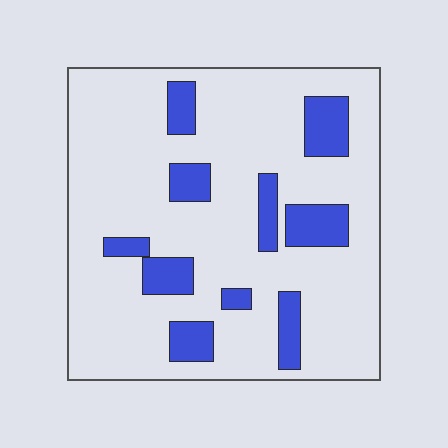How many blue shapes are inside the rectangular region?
10.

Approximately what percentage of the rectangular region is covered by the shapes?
Approximately 20%.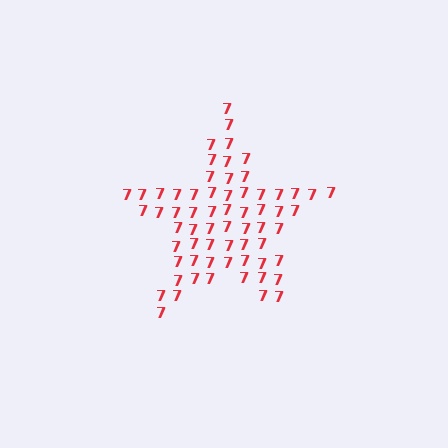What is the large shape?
The large shape is a star.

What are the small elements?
The small elements are digit 7's.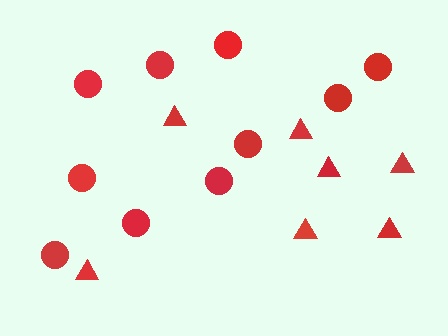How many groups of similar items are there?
There are 2 groups: one group of triangles (7) and one group of circles (10).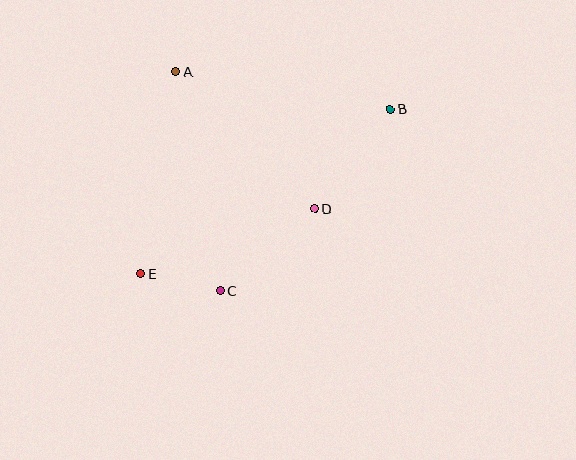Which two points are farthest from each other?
Points B and E are farthest from each other.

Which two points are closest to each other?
Points C and E are closest to each other.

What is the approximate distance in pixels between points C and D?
The distance between C and D is approximately 125 pixels.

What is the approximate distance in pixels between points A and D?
The distance between A and D is approximately 195 pixels.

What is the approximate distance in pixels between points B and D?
The distance between B and D is approximately 125 pixels.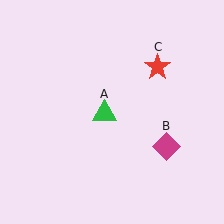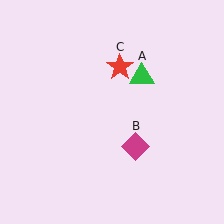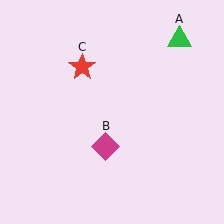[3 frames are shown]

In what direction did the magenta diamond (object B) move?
The magenta diamond (object B) moved left.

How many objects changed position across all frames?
3 objects changed position: green triangle (object A), magenta diamond (object B), red star (object C).